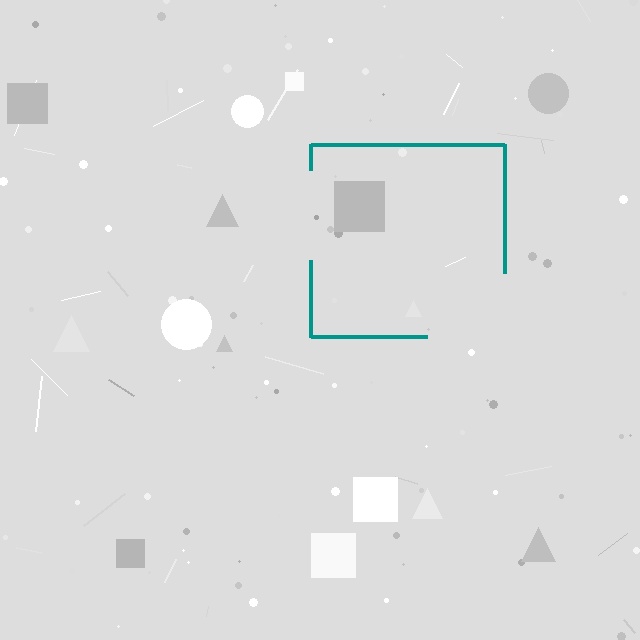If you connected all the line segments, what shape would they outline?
They would outline a square.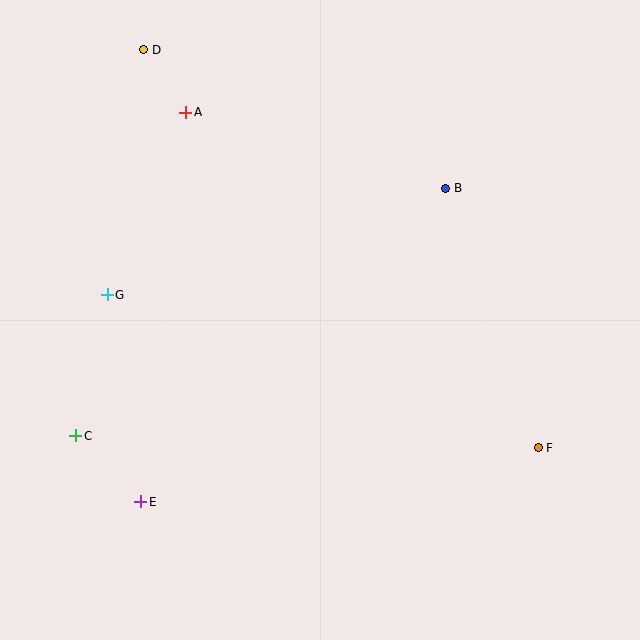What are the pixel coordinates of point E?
Point E is at (141, 502).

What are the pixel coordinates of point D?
Point D is at (144, 50).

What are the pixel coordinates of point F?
Point F is at (538, 448).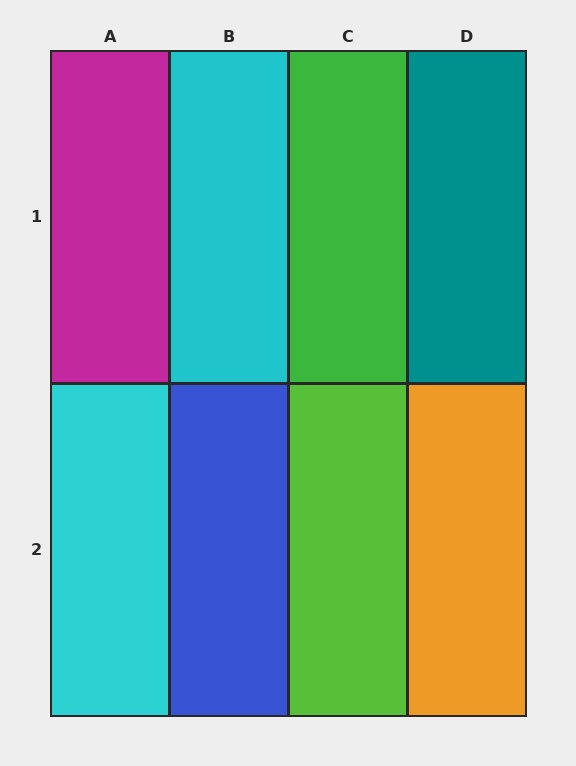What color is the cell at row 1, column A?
Magenta.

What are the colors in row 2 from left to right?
Cyan, blue, lime, orange.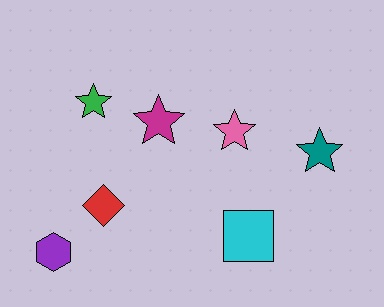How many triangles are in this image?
There are no triangles.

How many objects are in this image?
There are 7 objects.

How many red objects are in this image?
There is 1 red object.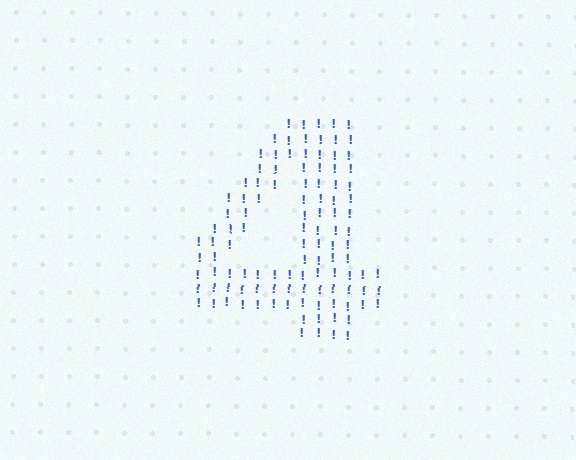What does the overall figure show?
The overall figure shows the digit 4.